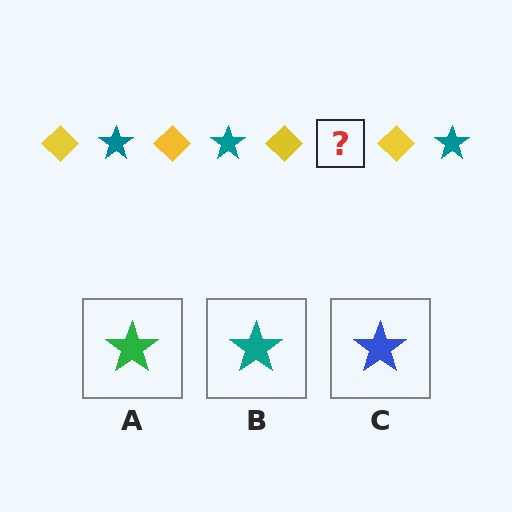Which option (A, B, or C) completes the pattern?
B.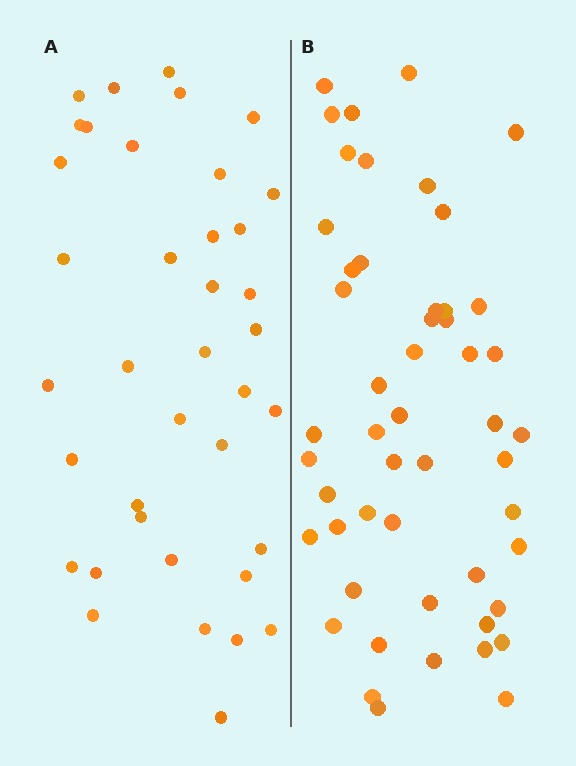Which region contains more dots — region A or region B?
Region B (the right region) has more dots.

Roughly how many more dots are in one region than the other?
Region B has approximately 15 more dots than region A.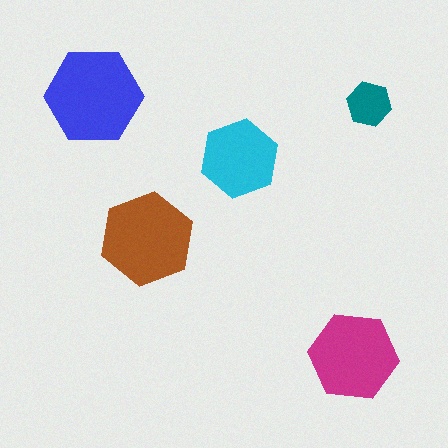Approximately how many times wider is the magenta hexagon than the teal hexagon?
About 2 times wider.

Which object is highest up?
The blue hexagon is topmost.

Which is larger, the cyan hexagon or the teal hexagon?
The cyan one.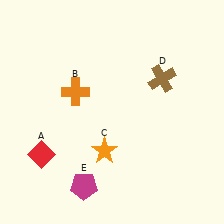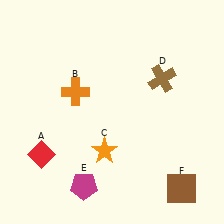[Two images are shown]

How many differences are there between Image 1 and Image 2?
There is 1 difference between the two images.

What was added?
A brown square (F) was added in Image 2.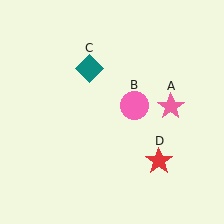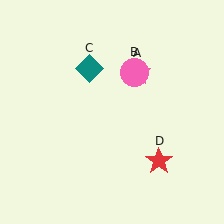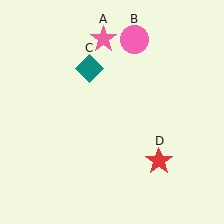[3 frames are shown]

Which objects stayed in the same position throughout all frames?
Teal diamond (object C) and red star (object D) remained stationary.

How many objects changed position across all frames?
2 objects changed position: pink star (object A), pink circle (object B).